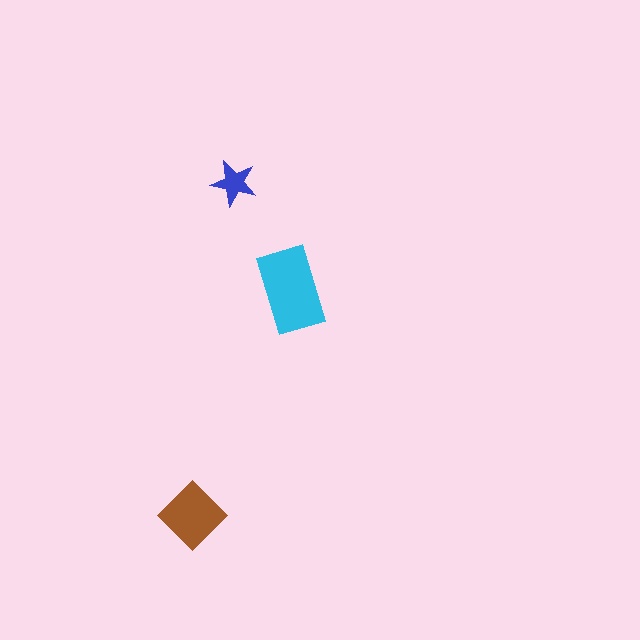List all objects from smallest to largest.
The blue star, the brown diamond, the cyan rectangle.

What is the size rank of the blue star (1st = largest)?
3rd.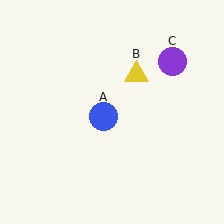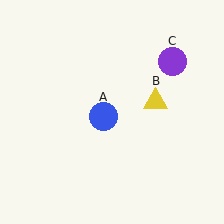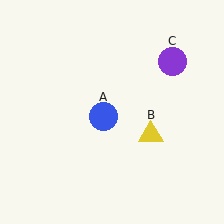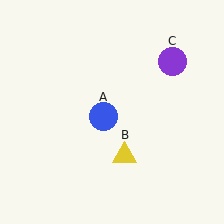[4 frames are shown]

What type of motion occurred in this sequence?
The yellow triangle (object B) rotated clockwise around the center of the scene.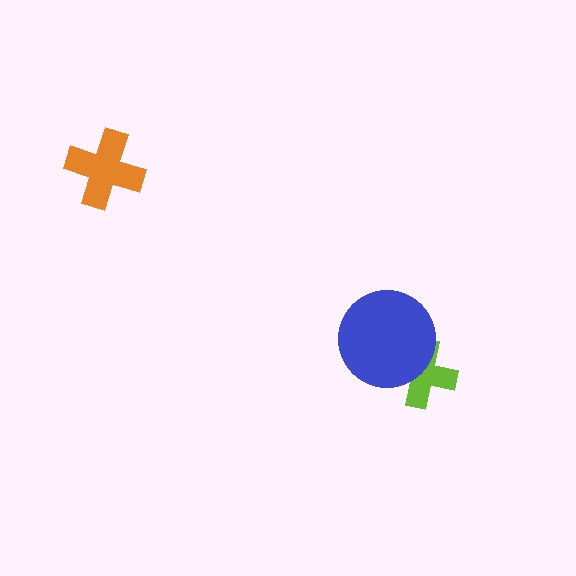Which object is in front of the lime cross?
The blue circle is in front of the lime cross.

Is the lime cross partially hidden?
Yes, it is partially covered by another shape.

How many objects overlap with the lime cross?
1 object overlaps with the lime cross.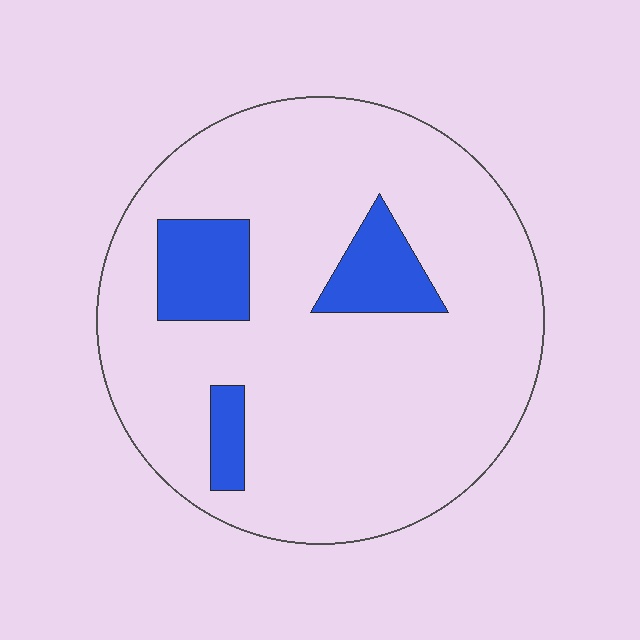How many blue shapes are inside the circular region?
3.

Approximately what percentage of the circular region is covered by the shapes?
Approximately 15%.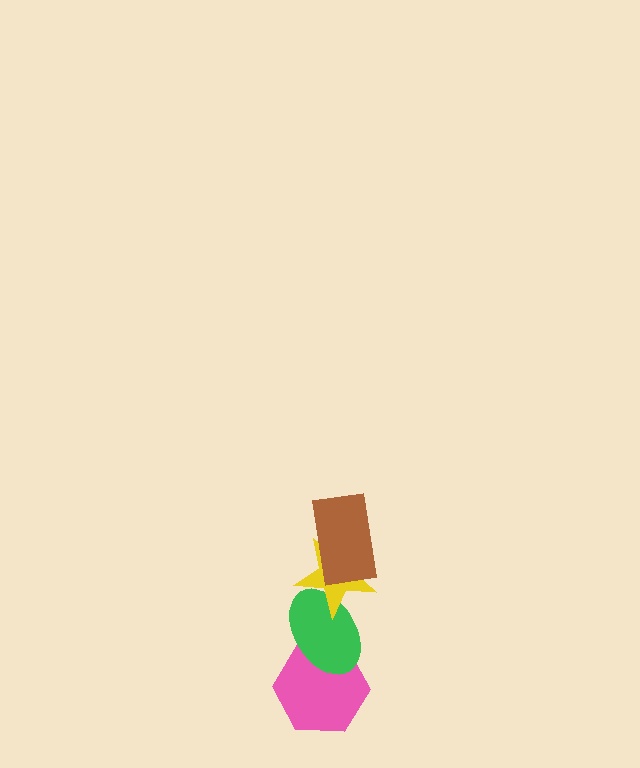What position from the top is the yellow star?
The yellow star is 2nd from the top.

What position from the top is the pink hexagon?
The pink hexagon is 4th from the top.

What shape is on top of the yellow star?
The brown rectangle is on top of the yellow star.